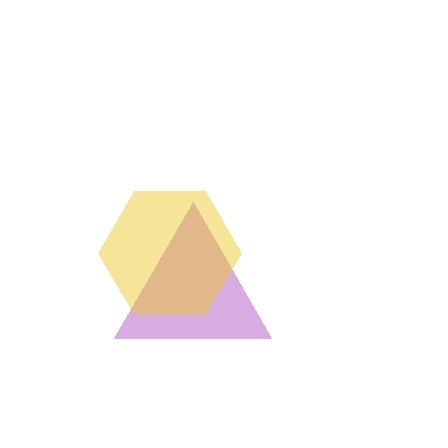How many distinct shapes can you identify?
There are 2 distinct shapes: a purple triangle, a yellow hexagon.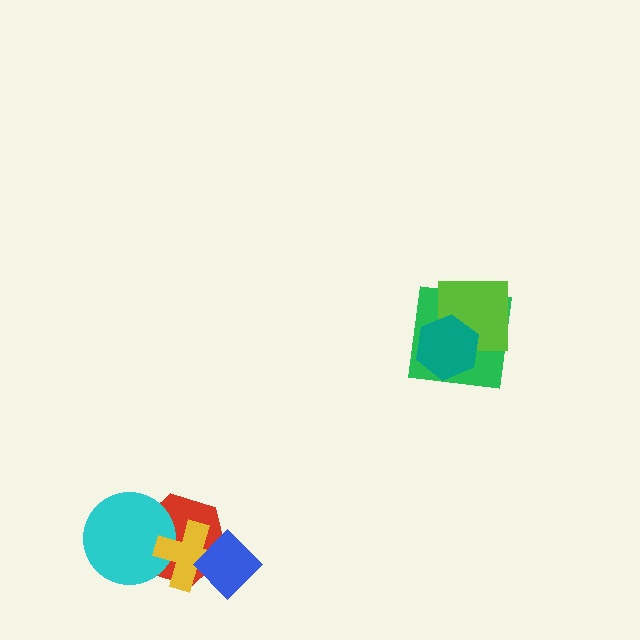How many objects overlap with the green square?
2 objects overlap with the green square.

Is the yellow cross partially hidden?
Yes, it is partially covered by another shape.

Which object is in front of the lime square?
The teal hexagon is in front of the lime square.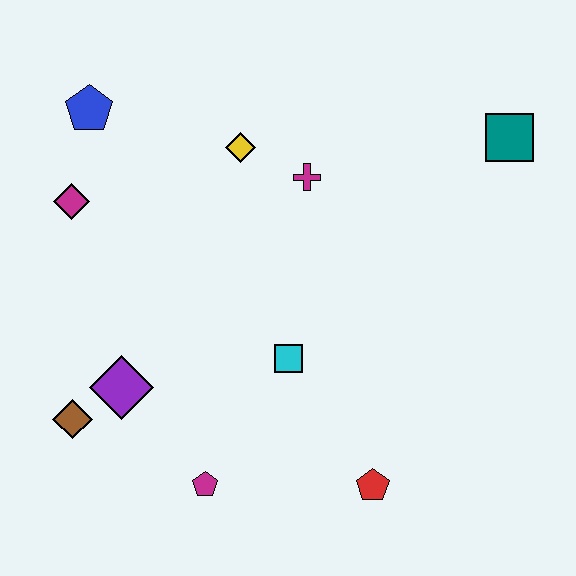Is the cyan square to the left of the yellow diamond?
No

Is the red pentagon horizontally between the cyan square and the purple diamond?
No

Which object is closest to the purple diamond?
The brown diamond is closest to the purple diamond.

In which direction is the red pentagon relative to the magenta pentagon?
The red pentagon is to the right of the magenta pentagon.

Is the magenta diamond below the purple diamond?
No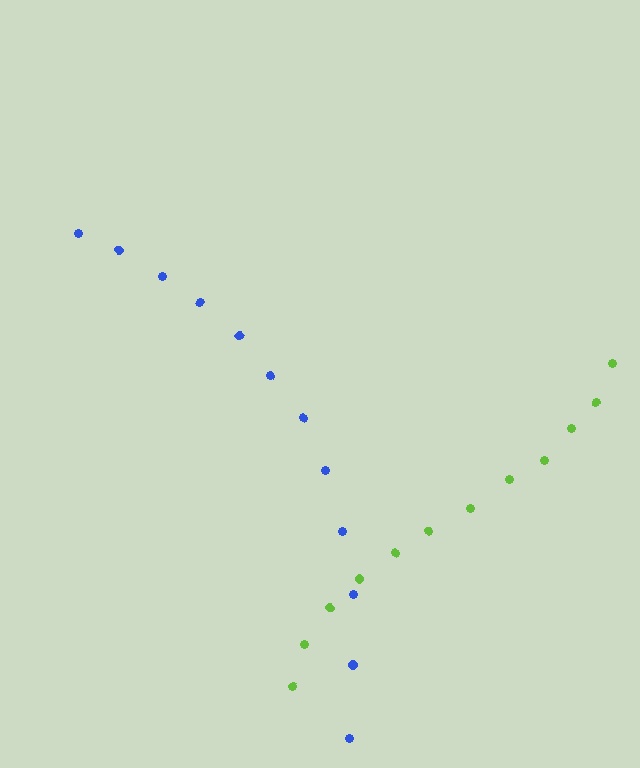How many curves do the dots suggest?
There are 2 distinct paths.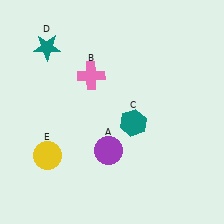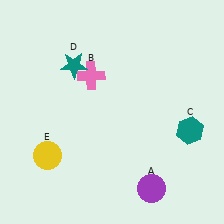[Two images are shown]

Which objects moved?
The objects that moved are: the purple circle (A), the teal hexagon (C), the teal star (D).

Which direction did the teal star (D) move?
The teal star (D) moved right.